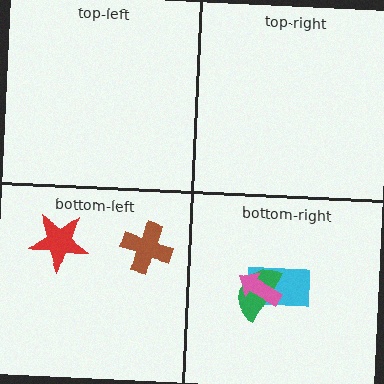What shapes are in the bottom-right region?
The cyan rectangle, the green semicircle, the pink arrow.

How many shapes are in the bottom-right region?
3.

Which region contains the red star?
The bottom-left region.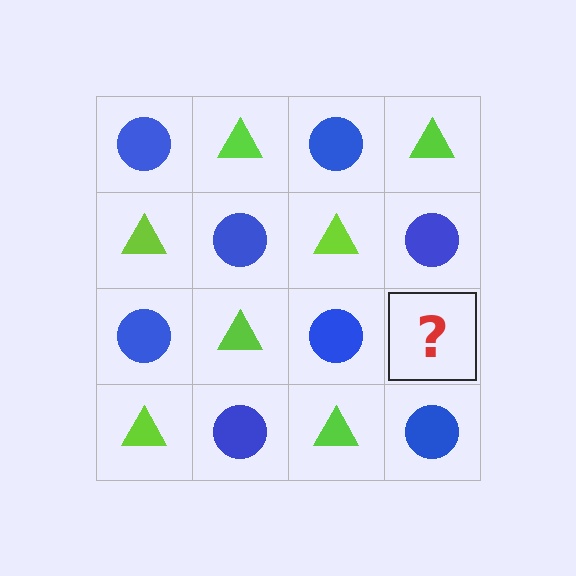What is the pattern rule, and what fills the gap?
The rule is that it alternates blue circle and lime triangle in a checkerboard pattern. The gap should be filled with a lime triangle.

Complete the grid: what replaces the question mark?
The question mark should be replaced with a lime triangle.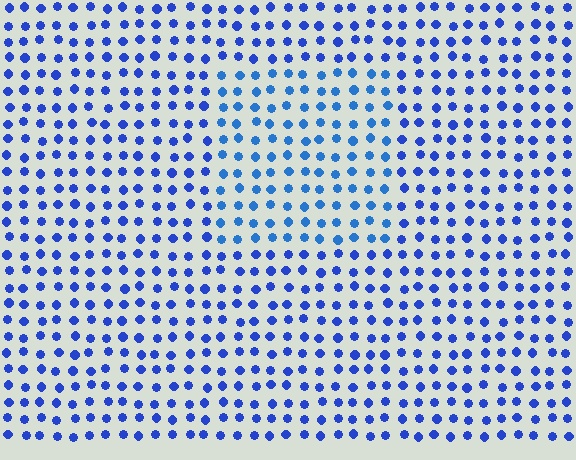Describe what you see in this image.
The image is filled with small blue elements in a uniform arrangement. A rectangle-shaped region is visible where the elements are tinted to a slightly different hue, forming a subtle color boundary.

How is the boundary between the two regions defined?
The boundary is defined purely by a slight shift in hue (about 19 degrees). Spacing, size, and orientation are identical on both sides.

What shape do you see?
I see a rectangle.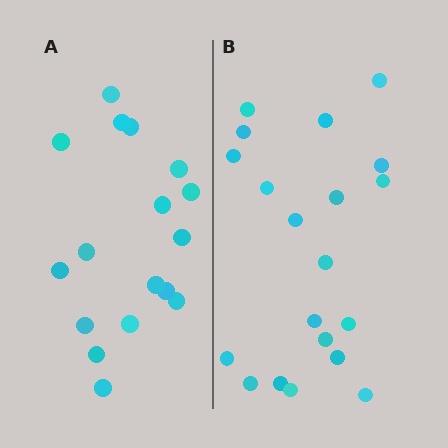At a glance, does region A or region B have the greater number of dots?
Region B (the right region) has more dots.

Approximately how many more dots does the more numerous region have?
Region B has just a few more — roughly 2 or 3 more dots than region A.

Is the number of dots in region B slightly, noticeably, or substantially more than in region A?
Region B has only slightly more — the two regions are fairly close. The ratio is roughly 1.2 to 1.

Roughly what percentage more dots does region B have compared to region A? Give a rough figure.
About 20% more.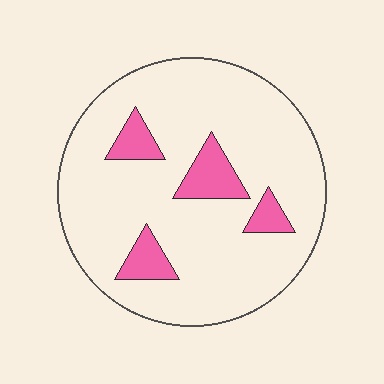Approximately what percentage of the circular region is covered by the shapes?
Approximately 15%.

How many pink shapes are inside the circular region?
4.